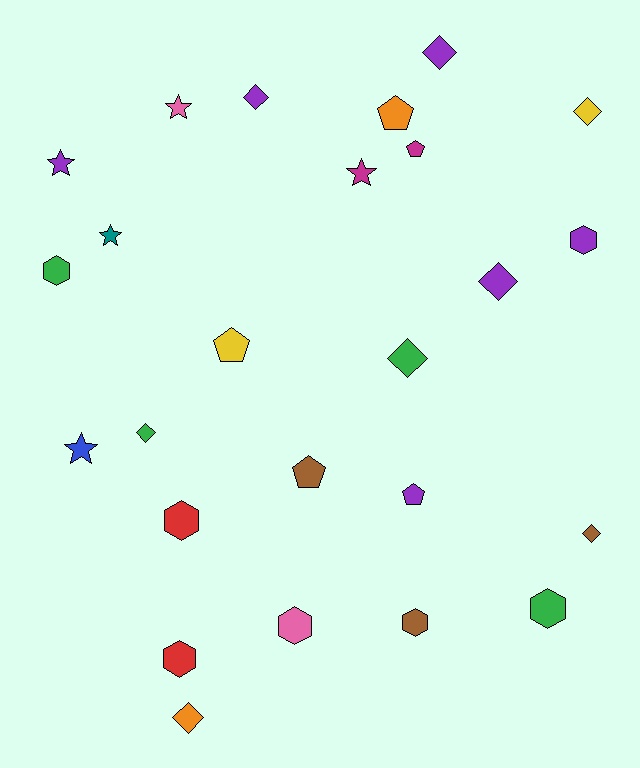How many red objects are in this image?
There are 2 red objects.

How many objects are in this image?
There are 25 objects.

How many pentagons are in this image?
There are 5 pentagons.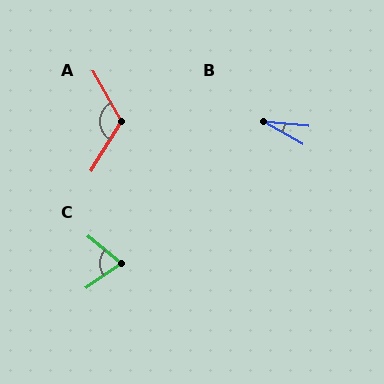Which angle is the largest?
A, at approximately 119 degrees.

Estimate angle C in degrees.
Approximately 73 degrees.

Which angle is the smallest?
B, at approximately 24 degrees.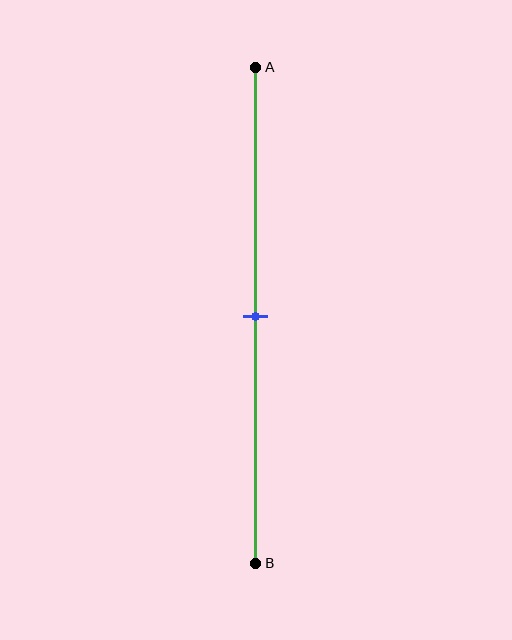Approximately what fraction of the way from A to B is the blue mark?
The blue mark is approximately 50% of the way from A to B.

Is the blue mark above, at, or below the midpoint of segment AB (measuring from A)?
The blue mark is approximately at the midpoint of segment AB.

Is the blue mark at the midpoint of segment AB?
Yes, the mark is approximately at the midpoint.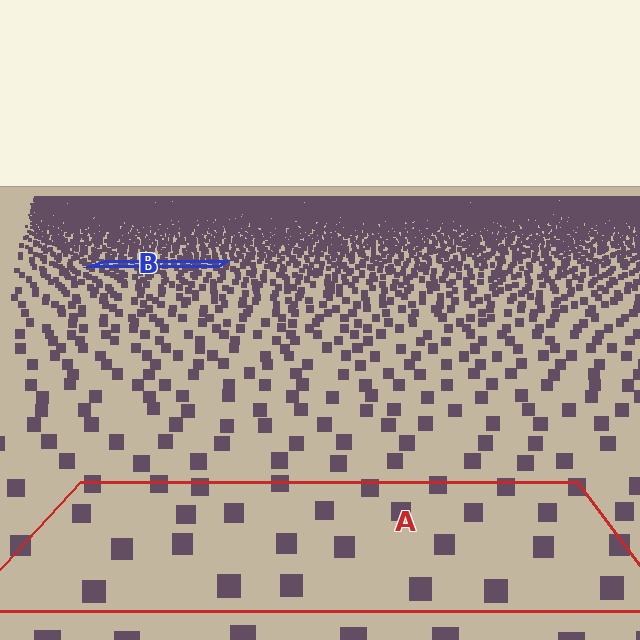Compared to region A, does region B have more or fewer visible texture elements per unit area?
Region B has more texture elements per unit area — they are packed more densely because it is farther away.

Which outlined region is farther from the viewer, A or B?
Region B is farther from the viewer — the texture elements inside it appear smaller and more densely packed.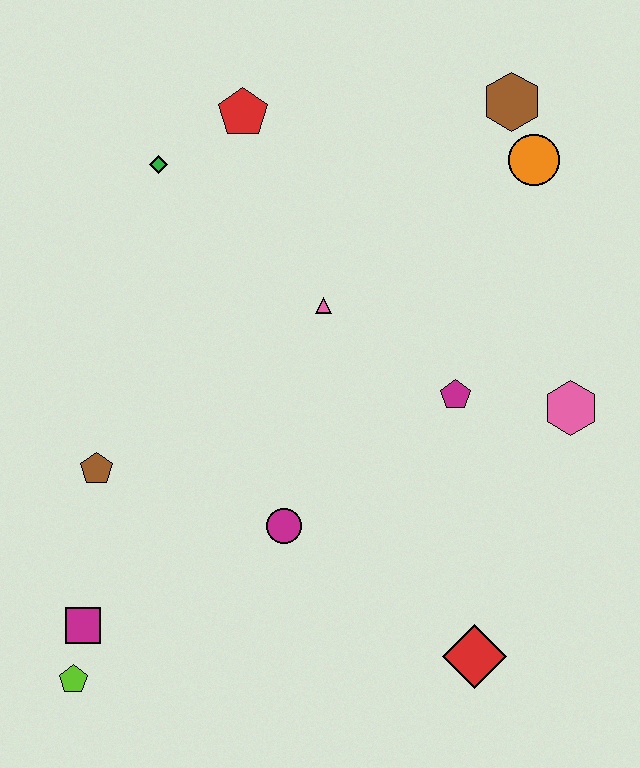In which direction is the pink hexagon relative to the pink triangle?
The pink hexagon is to the right of the pink triangle.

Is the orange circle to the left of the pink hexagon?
Yes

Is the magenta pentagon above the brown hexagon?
No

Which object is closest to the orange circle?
The brown hexagon is closest to the orange circle.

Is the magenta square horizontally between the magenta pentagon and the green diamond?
No